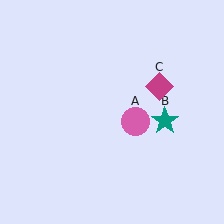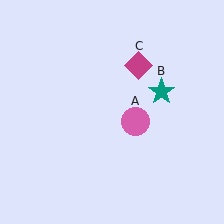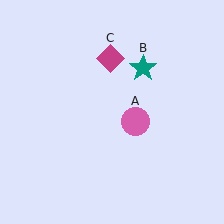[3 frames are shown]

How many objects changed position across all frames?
2 objects changed position: teal star (object B), magenta diamond (object C).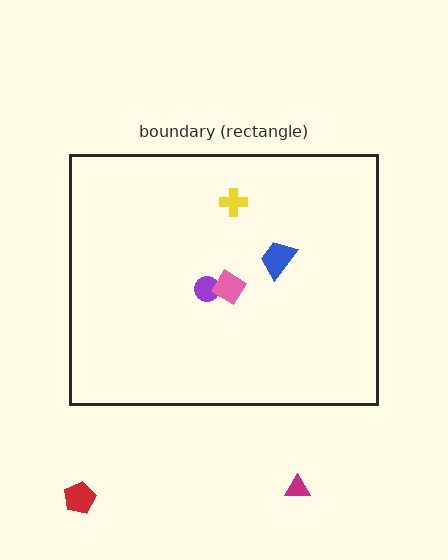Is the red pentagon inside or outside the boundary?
Outside.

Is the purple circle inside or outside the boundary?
Inside.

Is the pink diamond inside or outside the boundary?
Inside.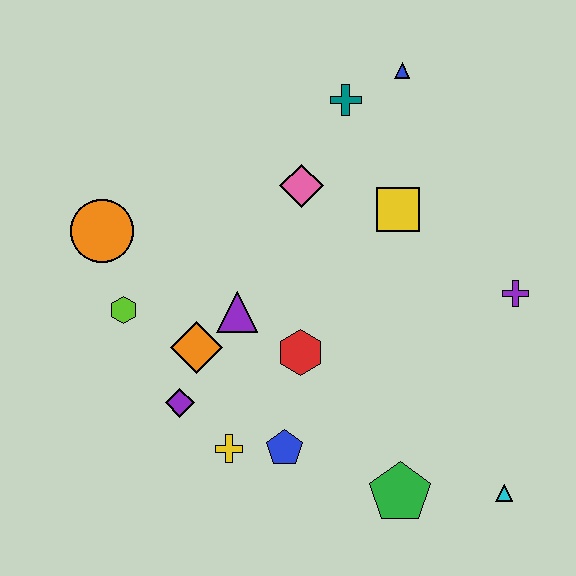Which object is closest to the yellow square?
The pink diamond is closest to the yellow square.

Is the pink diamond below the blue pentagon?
No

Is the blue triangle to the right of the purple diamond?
Yes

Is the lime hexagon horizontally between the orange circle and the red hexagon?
Yes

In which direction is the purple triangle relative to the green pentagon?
The purple triangle is above the green pentagon.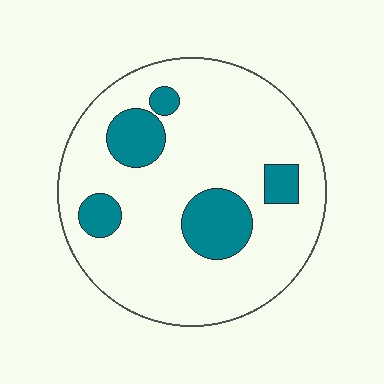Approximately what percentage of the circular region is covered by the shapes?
Approximately 20%.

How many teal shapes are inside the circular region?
5.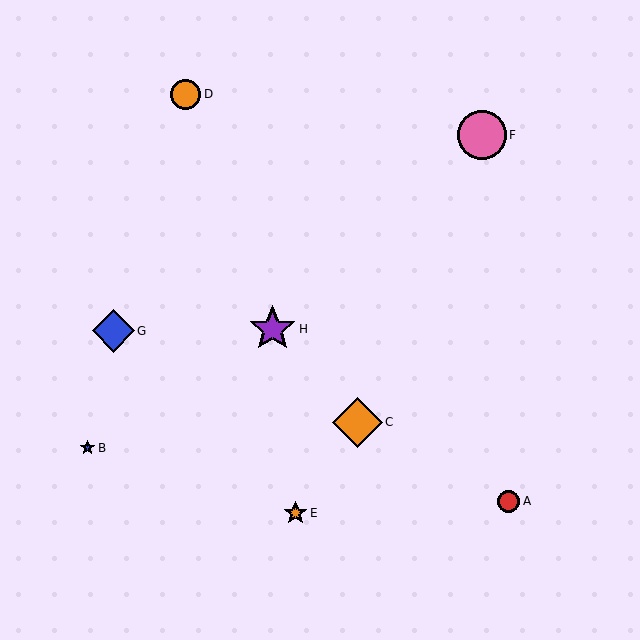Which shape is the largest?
The orange diamond (labeled C) is the largest.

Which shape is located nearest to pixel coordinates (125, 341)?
The blue diamond (labeled G) at (113, 331) is nearest to that location.